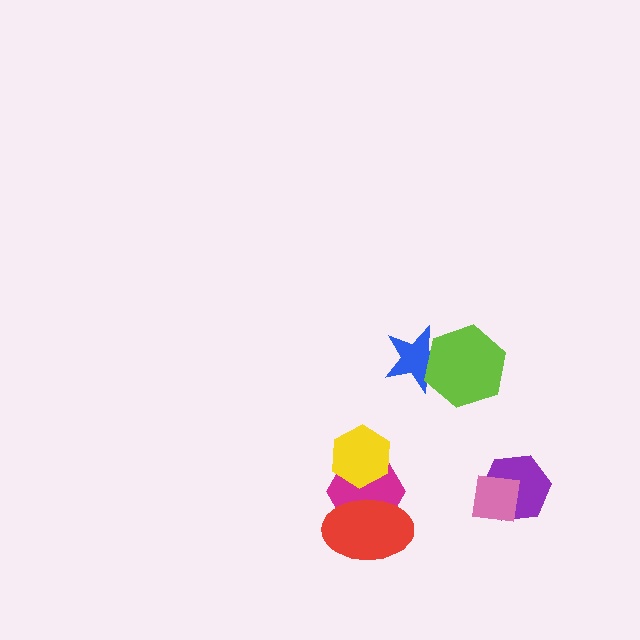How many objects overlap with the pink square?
1 object overlaps with the pink square.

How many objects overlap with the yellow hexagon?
1 object overlaps with the yellow hexagon.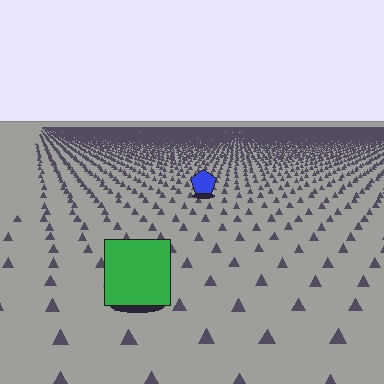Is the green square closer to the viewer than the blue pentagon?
Yes. The green square is closer — you can tell from the texture gradient: the ground texture is coarser near it.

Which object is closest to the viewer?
The green square is closest. The texture marks near it are larger and more spread out.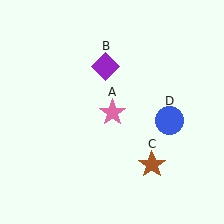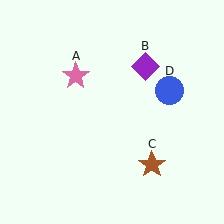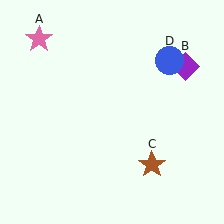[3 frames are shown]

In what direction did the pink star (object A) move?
The pink star (object A) moved up and to the left.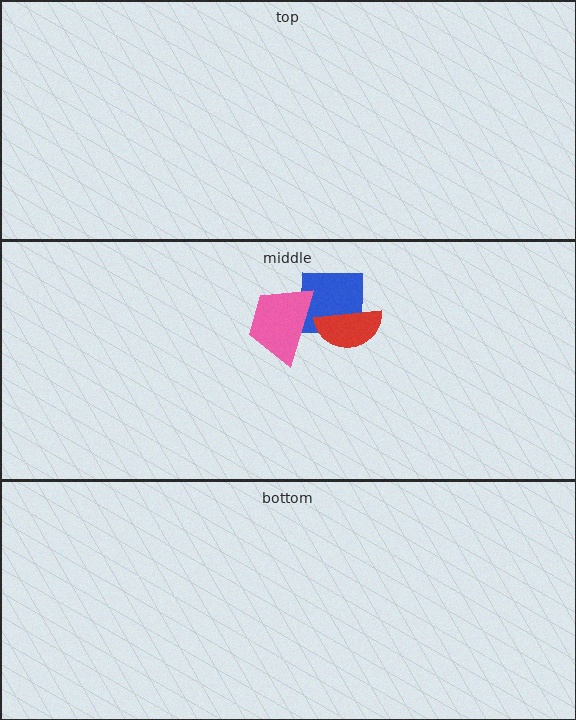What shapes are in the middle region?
The blue square, the red semicircle, the pink trapezoid.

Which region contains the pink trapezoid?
The middle region.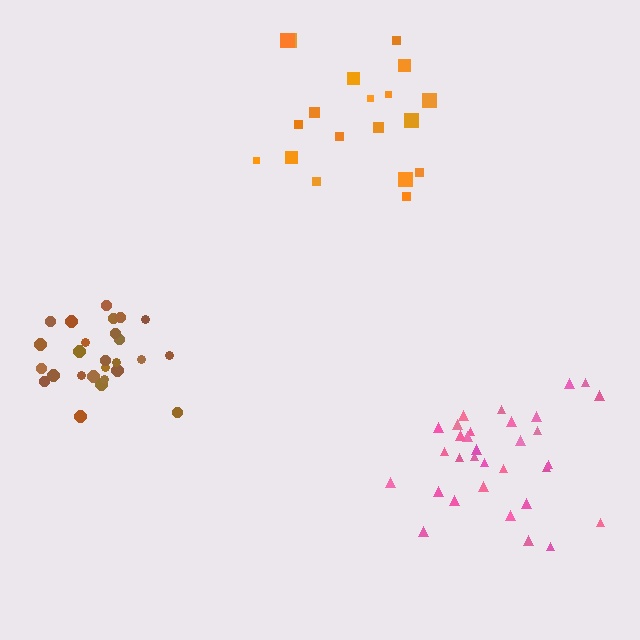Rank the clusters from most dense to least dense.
brown, pink, orange.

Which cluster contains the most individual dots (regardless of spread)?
Pink (32).